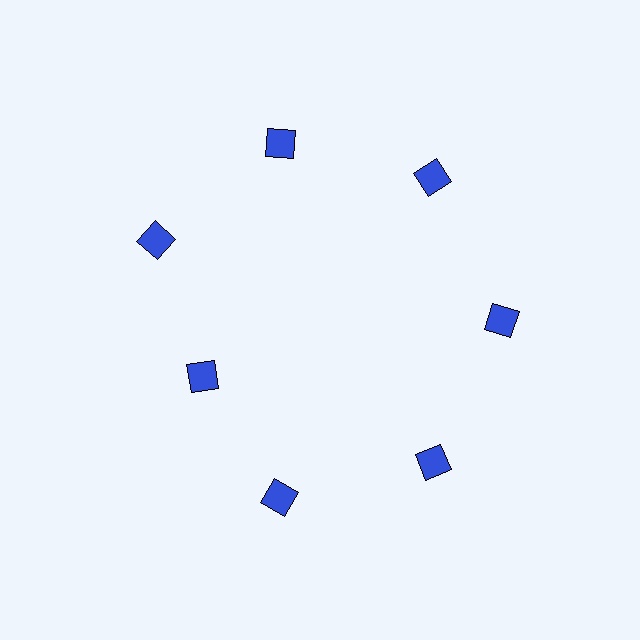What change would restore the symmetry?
The symmetry would be restored by moving it outward, back onto the ring so that all 7 diamonds sit at equal angles and equal distance from the center.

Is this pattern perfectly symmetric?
No. The 7 blue diamonds are arranged in a ring, but one element near the 8 o'clock position is pulled inward toward the center, breaking the 7-fold rotational symmetry.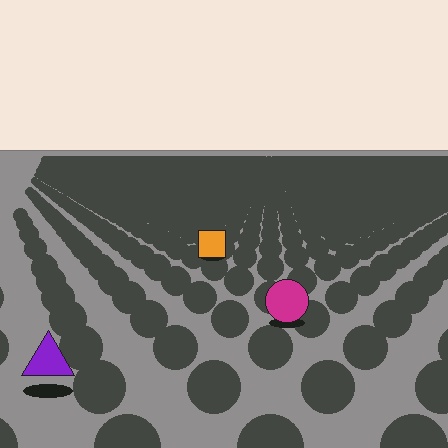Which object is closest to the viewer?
The purple triangle is closest. The texture marks near it are larger and more spread out.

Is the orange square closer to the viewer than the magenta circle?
No. The magenta circle is closer — you can tell from the texture gradient: the ground texture is coarser near it.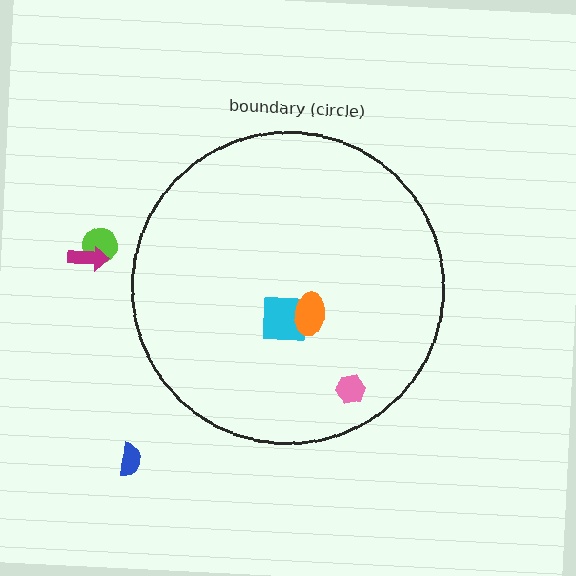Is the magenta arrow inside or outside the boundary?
Outside.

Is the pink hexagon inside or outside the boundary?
Inside.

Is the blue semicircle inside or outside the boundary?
Outside.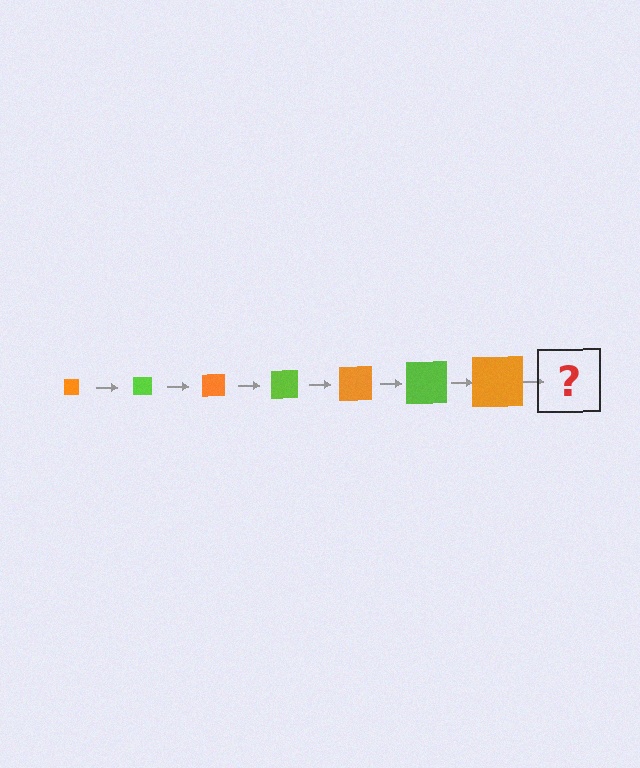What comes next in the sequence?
The next element should be a lime square, larger than the previous one.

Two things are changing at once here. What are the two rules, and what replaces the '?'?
The two rules are that the square grows larger each step and the color cycles through orange and lime. The '?' should be a lime square, larger than the previous one.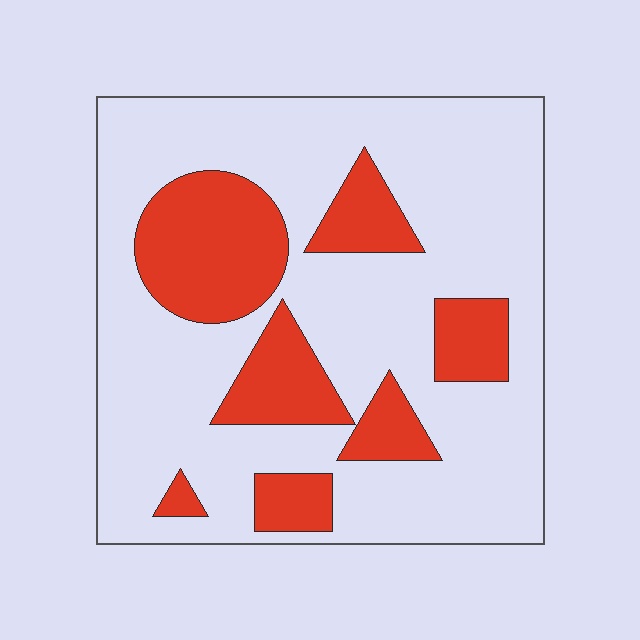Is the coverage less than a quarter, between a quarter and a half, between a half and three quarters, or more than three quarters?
Between a quarter and a half.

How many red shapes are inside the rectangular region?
7.